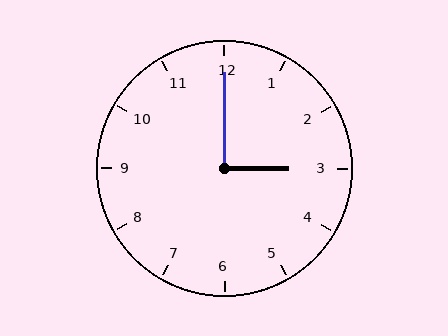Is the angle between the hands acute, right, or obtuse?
It is right.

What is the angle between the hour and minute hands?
Approximately 90 degrees.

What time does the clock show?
3:00.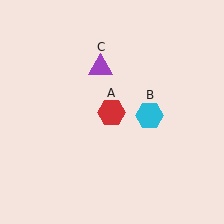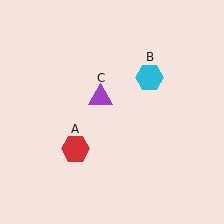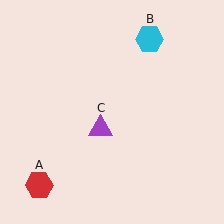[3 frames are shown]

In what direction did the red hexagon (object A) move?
The red hexagon (object A) moved down and to the left.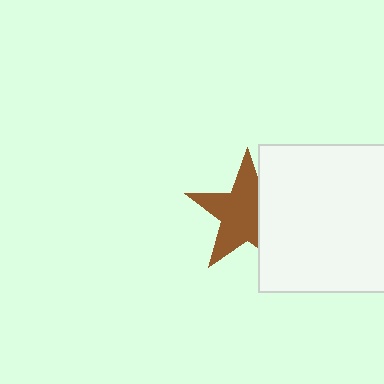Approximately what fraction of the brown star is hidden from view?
Roughly 34% of the brown star is hidden behind the white square.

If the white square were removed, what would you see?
You would see the complete brown star.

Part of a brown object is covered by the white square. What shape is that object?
It is a star.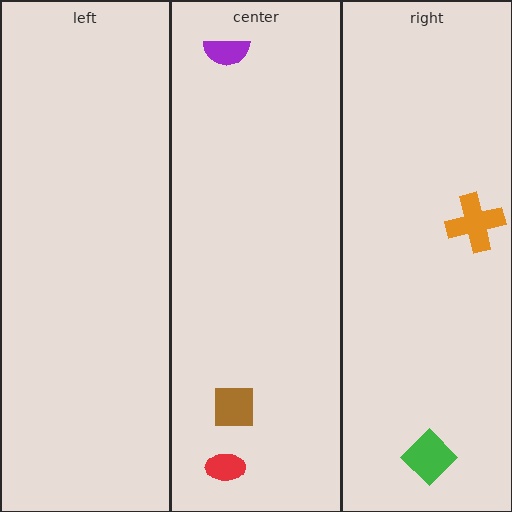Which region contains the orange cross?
The right region.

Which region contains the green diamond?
The right region.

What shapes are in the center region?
The brown square, the purple semicircle, the red ellipse.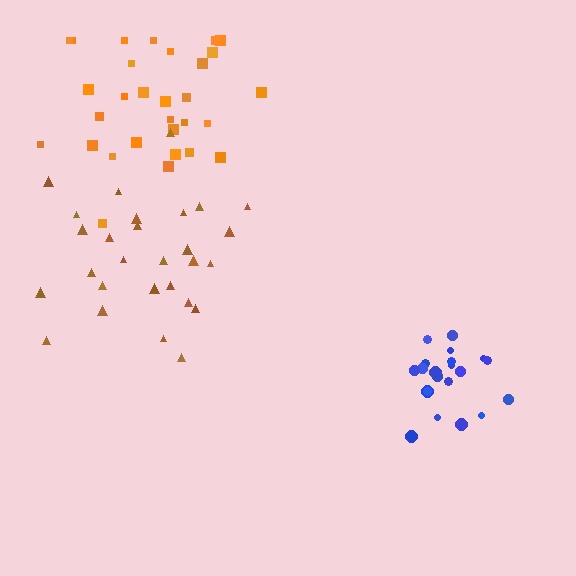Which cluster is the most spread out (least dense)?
Brown.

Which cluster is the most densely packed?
Blue.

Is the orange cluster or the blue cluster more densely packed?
Blue.